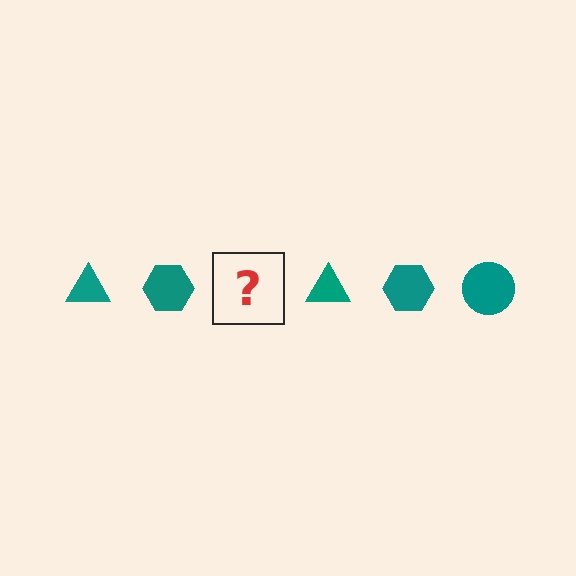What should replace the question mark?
The question mark should be replaced with a teal circle.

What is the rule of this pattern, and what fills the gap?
The rule is that the pattern cycles through triangle, hexagon, circle shapes in teal. The gap should be filled with a teal circle.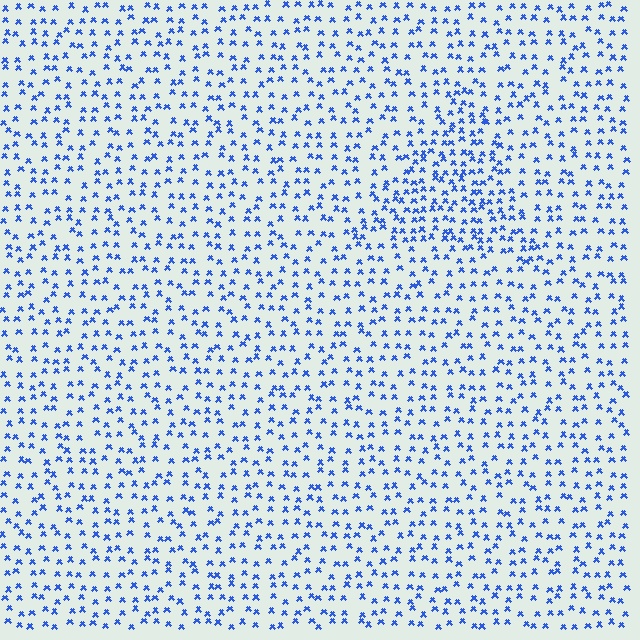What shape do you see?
I see a triangle.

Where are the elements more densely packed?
The elements are more densely packed inside the triangle boundary.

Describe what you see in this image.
The image contains small blue elements arranged at two different densities. A triangle-shaped region is visible where the elements are more densely packed than the surrounding area.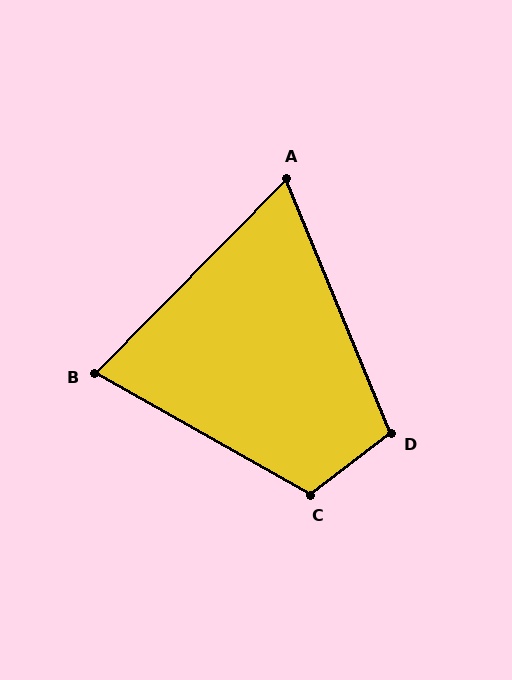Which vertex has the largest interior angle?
C, at approximately 113 degrees.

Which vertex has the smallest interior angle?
A, at approximately 67 degrees.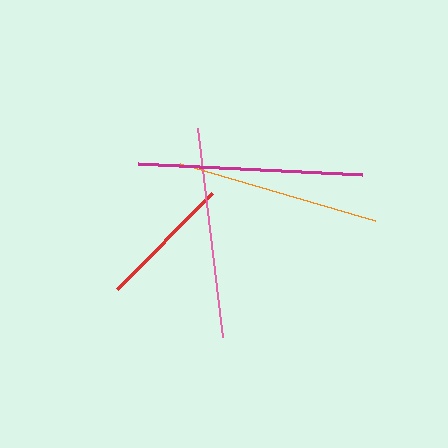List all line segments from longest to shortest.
From longest to shortest: magenta, pink, orange, red.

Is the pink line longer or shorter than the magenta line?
The magenta line is longer than the pink line.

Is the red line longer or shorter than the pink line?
The pink line is longer than the red line.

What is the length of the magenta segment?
The magenta segment is approximately 224 pixels long.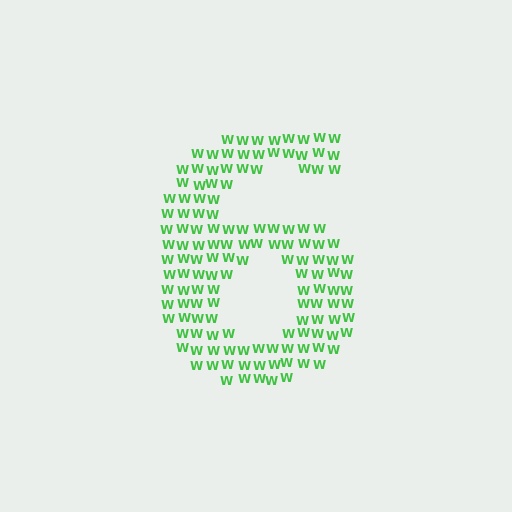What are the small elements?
The small elements are letter W's.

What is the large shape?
The large shape is the digit 6.